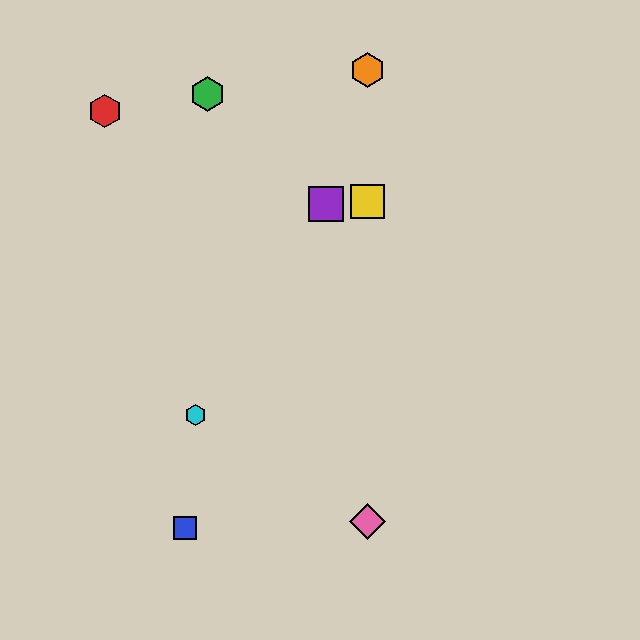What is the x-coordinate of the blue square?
The blue square is at x≈185.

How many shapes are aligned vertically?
3 shapes (the yellow square, the orange hexagon, the pink diamond) are aligned vertically.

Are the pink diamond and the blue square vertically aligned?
No, the pink diamond is at x≈367 and the blue square is at x≈185.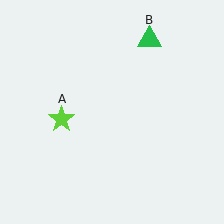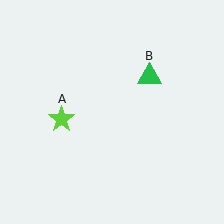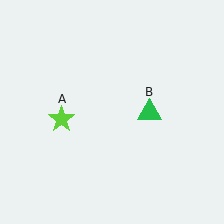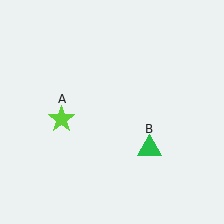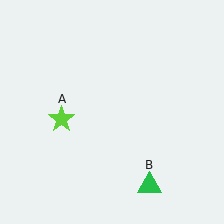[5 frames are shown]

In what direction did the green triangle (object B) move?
The green triangle (object B) moved down.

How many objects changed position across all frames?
1 object changed position: green triangle (object B).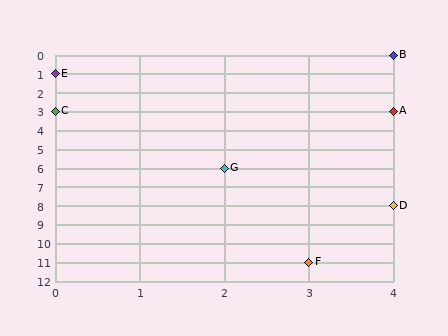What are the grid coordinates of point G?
Point G is at grid coordinates (2, 6).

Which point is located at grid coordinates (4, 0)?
Point B is at (4, 0).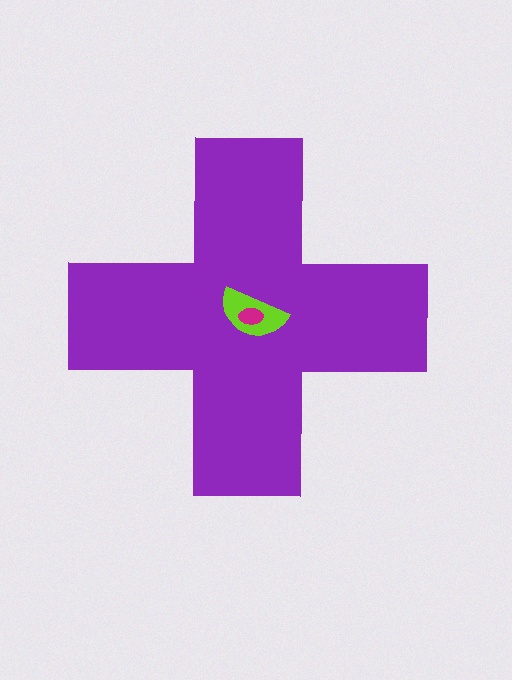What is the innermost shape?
The magenta ellipse.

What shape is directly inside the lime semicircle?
The magenta ellipse.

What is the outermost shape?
The purple cross.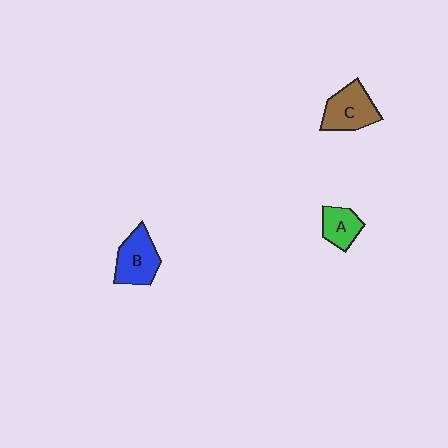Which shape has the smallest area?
Shape A (green).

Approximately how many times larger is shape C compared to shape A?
Approximately 1.5 times.